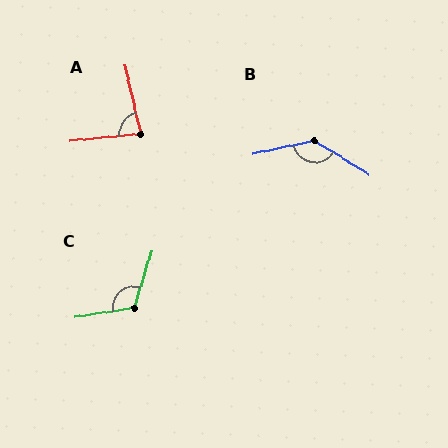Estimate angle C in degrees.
Approximately 117 degrees.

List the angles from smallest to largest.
A (83°), C (117°), B (136°).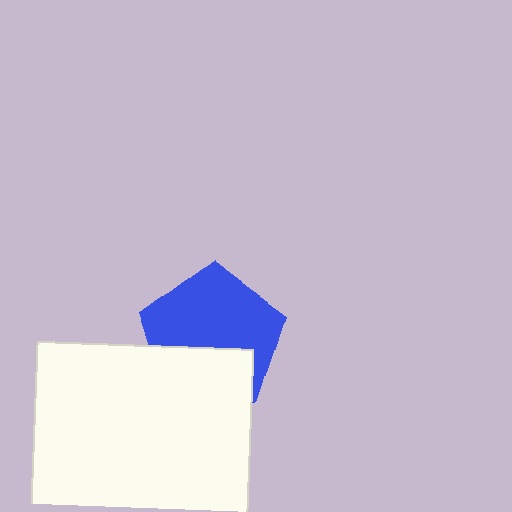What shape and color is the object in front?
The object in front is a white rectangle.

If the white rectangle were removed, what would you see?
You would see the complete blue pentagon.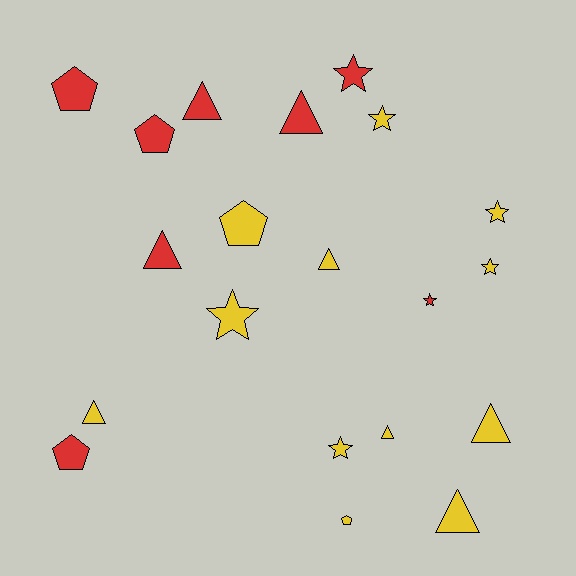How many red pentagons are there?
There are 3 red pentagons.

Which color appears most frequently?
Yellow, with 12 objects.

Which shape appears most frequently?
Triangle, with 8 objects.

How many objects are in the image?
There are 20 objects.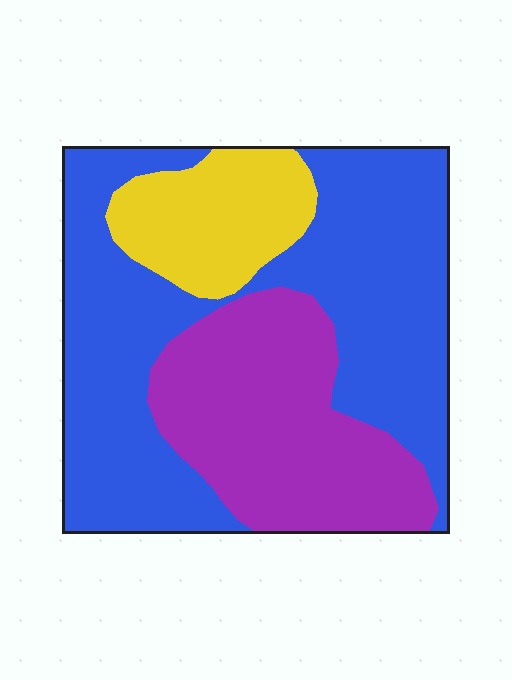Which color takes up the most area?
Blue, at roughly 55%.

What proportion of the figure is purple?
Purple takes up between a sixth and a third of the figure.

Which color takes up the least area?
Yellow, at roughly 15%.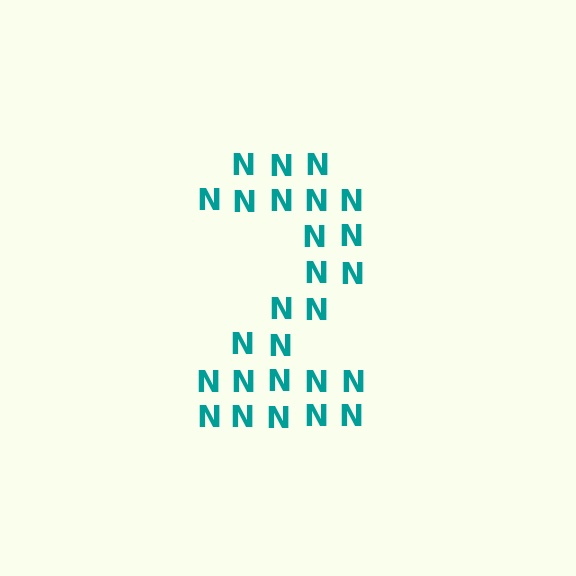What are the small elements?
The small elements are letter N's.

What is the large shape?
The large shape is the digit 2.